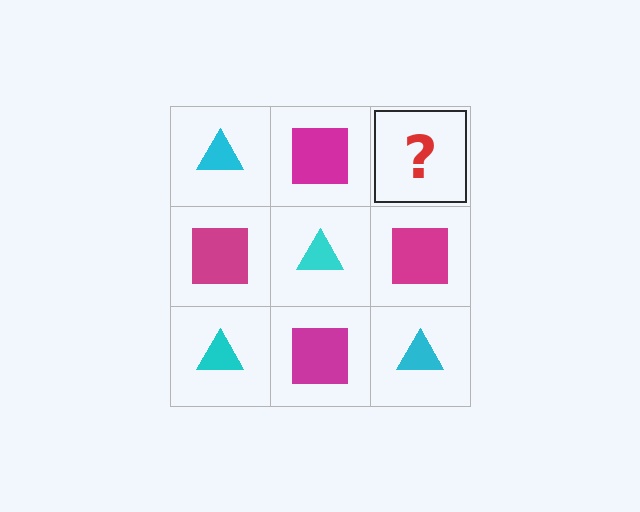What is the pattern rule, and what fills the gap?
The rule is that it alternates cyan triangle and magenta square in a checkerboard pattern. The gap should be filled with a cyan triangle.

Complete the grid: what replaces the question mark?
The question mark should be replaced with a cyan triangle.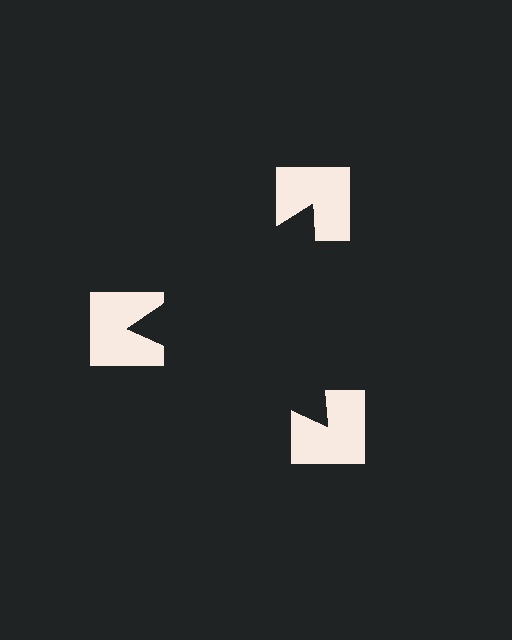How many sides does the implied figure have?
3 sides.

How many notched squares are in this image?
There are 3 — one at each vertex of the illusory triangle.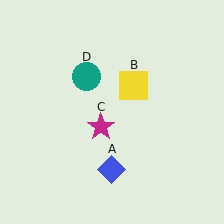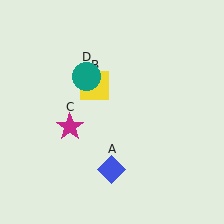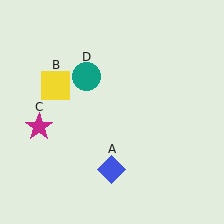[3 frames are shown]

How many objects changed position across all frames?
2 objects changed position: yellow square (object B), magenta star (object C).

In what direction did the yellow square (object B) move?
The yellow square (object B) moved left.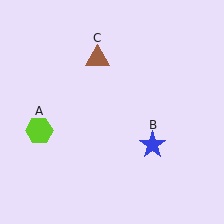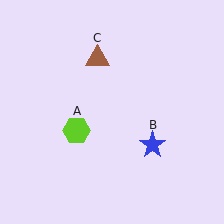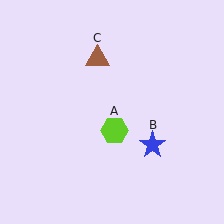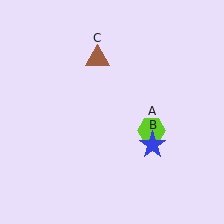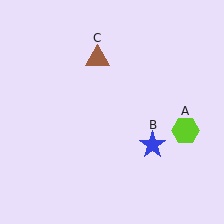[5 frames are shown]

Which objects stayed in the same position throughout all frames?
Blue star (object B) and brown triangle (object C) remained stationary.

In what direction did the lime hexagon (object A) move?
The lime hexagon (object A) moved right.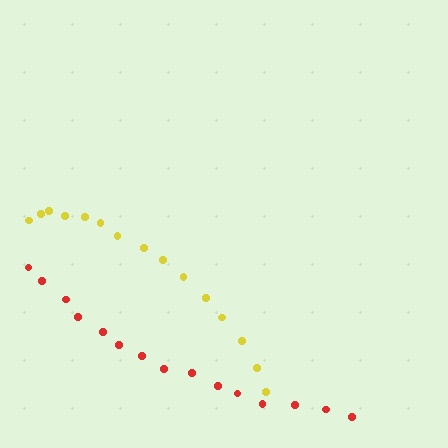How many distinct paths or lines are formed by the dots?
There are 2 distinct paths.